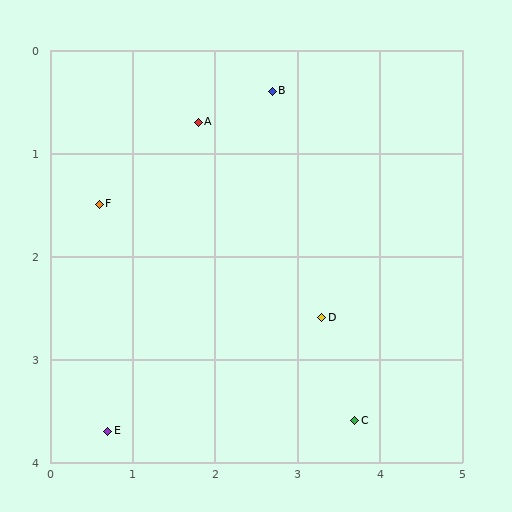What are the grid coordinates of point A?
Point A is at approximately (1.8, 0.7).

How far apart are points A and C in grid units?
Points A and C are about 3.5 grid units apart.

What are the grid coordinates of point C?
Point C is at approximately (3.7, 3.6).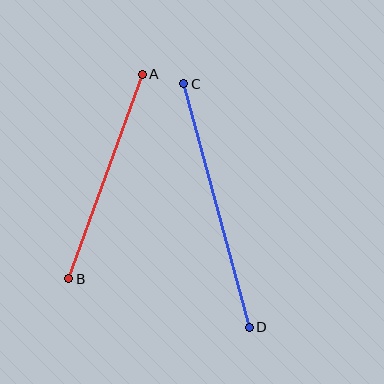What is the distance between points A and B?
The distance is approximately 217 pixels.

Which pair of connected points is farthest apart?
Points C and D are farthest apart.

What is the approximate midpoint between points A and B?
The midpoint is at approximately (106, 176) pixels.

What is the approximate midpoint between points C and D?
The midpoint is at approximately (217, 206) pixels.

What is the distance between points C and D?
The distance is approximately 252 pixels.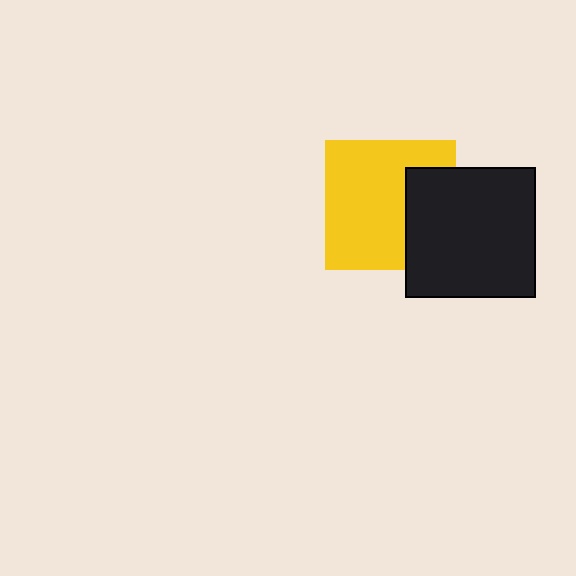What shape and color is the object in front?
The object in front is a black square.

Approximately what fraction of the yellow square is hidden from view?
Roughly 30% of the yellow square is hidden behind the black square.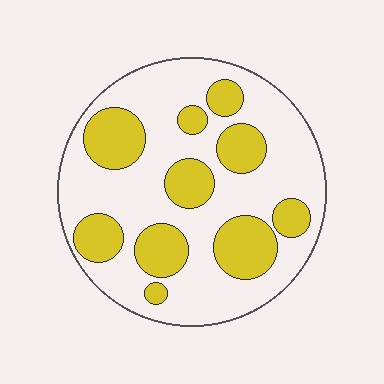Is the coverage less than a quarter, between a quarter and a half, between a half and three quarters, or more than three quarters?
Between a quarter and a half.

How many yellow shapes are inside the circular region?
10.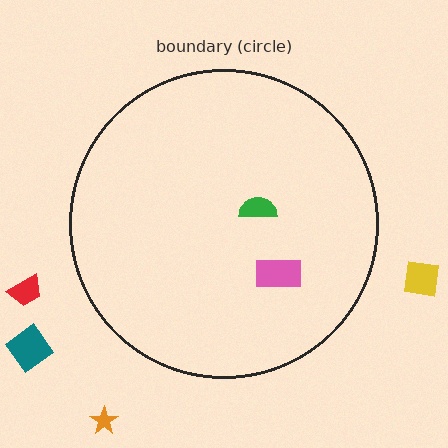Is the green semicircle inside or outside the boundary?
Inside.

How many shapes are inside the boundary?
2 inside, 4 outside.